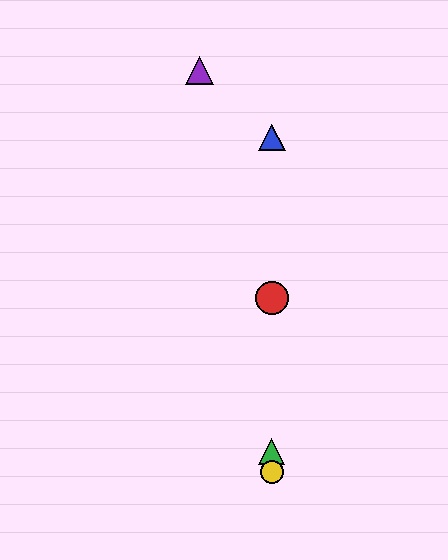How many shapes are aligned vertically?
4 shapes (the red circle, the blue triangle, the green triangle, the yellow circle) are aligned vertically.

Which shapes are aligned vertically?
The red circle, the blue triangle, the green triangle, the yellow circle are aligned vertically.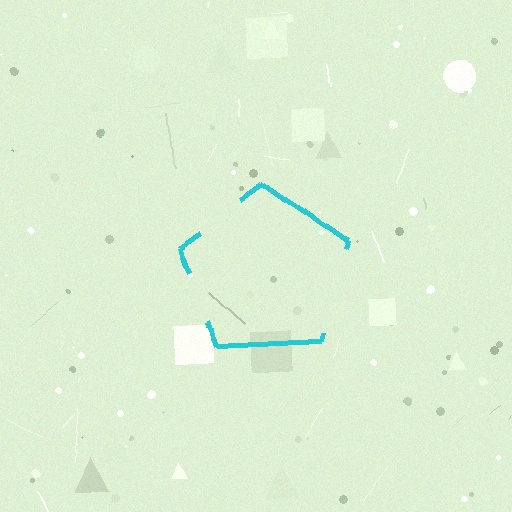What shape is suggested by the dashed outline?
The dashed outline suggests a pentagon.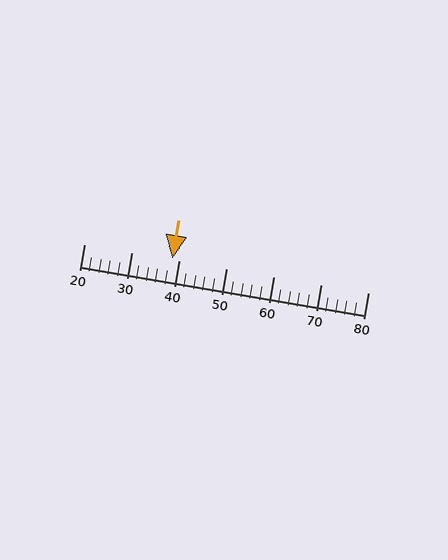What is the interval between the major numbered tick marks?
The major tick marks are spaced 10 units apart.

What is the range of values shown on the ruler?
The ruler shows values from 20 to 80.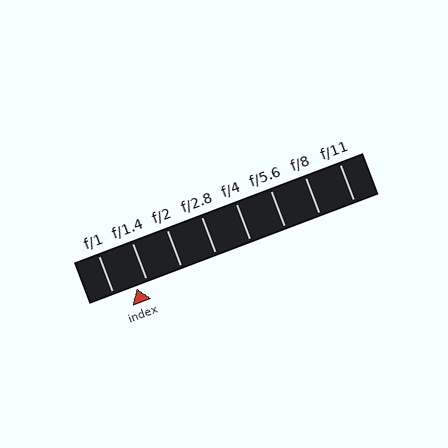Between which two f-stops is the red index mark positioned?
The index mark is between f/1 and f/1.4.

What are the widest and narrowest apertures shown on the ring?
The widest aperture shown is f/1 and the narrowest is f/11.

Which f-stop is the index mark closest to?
The index mark is closest to f/1.4.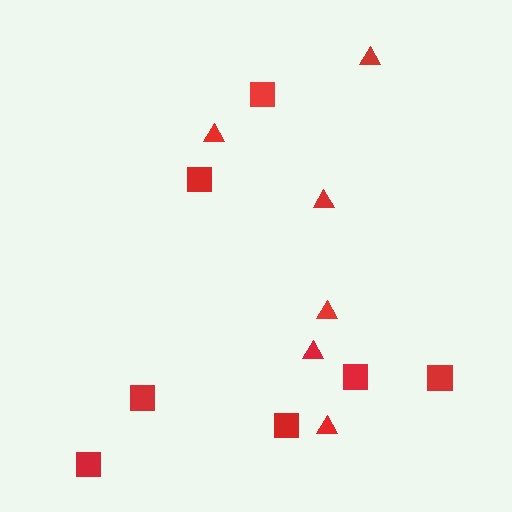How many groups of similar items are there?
There are 2 groups: one group of triangles (6) and one group of squares (7).